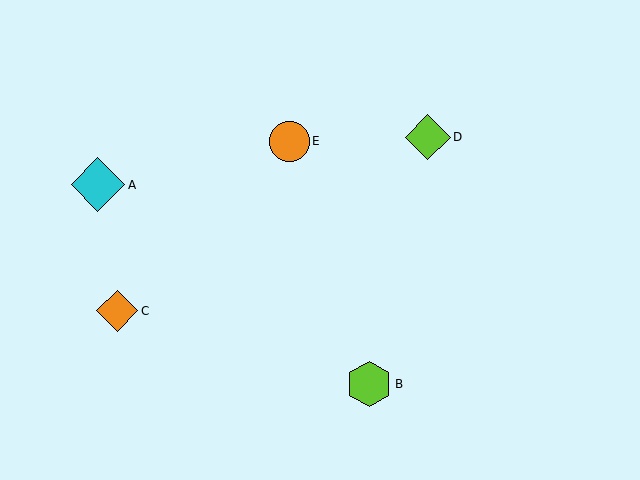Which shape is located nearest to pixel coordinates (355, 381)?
The lime hexagon (labeled B) at (369, 384) is nearest to that location.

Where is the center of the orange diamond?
The center of the orange diamond is at (117, 311).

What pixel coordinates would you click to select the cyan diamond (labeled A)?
Click at (98, 185) to select the cyan diamond A.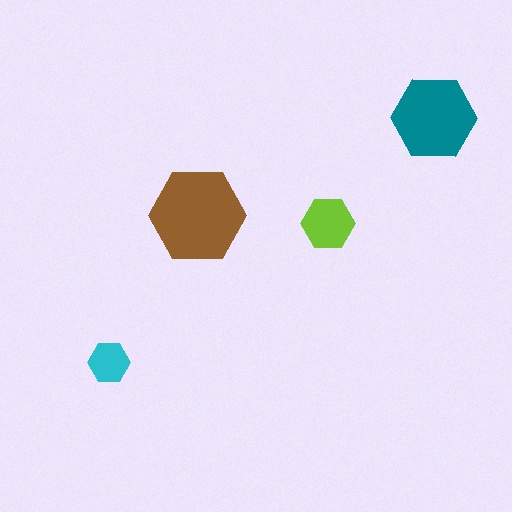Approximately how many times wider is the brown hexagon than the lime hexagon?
About 2 times wider.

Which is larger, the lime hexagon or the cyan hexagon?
The lime one.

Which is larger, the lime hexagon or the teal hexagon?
The teal one.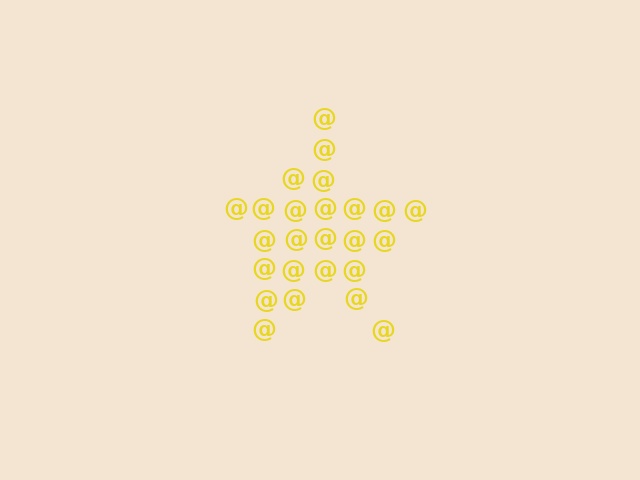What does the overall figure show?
The overall figure shows a star.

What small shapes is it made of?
It is made of small at signs.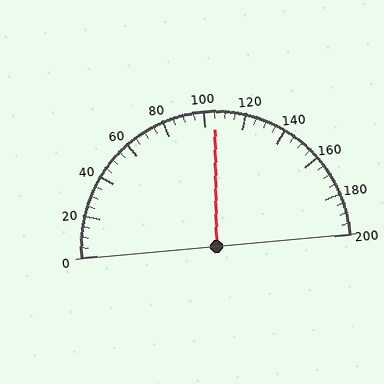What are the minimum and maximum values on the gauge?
The gauge ranges from 0 to 200.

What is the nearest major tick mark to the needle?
The nearest major tick mark is 100.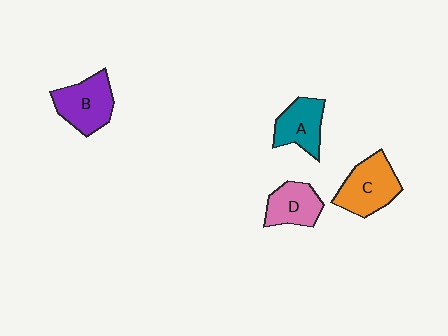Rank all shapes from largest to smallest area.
From largest to smallest: C (orange), B (purple), A (teal), D (pink).